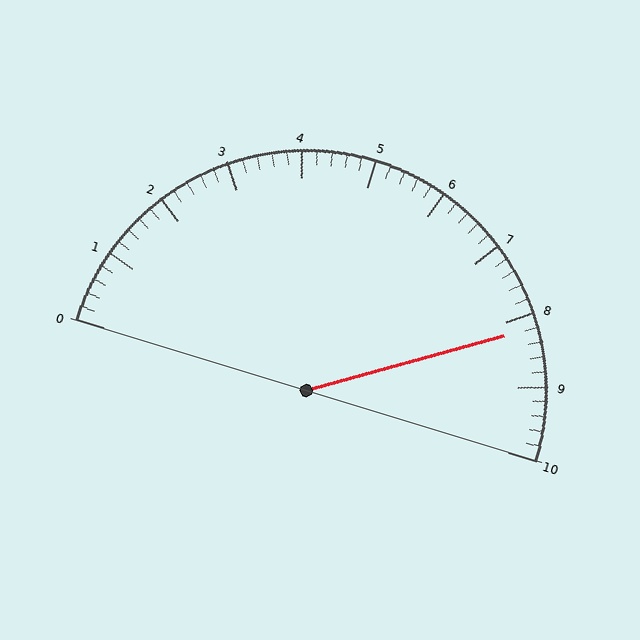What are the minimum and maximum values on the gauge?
The gauge ranges from 0 to 10.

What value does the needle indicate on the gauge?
The needle indicates approximately 8.2.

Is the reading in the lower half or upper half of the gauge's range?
The reading is in the upper half of the range (0 to 10).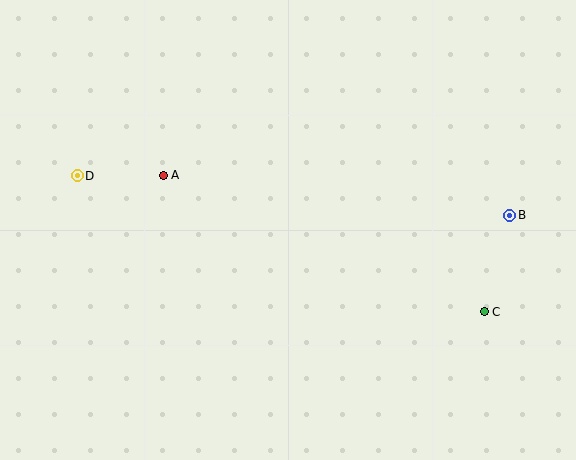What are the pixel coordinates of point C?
Point C is at (484, 312).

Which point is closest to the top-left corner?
Point D is closest to the top-left corner.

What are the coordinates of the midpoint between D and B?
The midpoint between D and B is at (294, 196).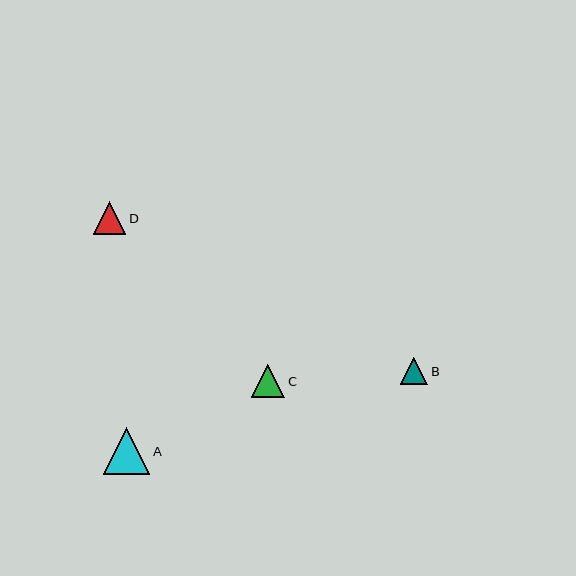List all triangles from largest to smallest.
From largest to smallest: A, C, D, B.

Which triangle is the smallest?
Triangle B is the smallest with a size of approximately 28 pixels.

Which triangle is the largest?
Triangle A is the largest with a size of approximately 47 pixels.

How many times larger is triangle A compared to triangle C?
Triangle A is approximately 1.4 times the size of triangle C.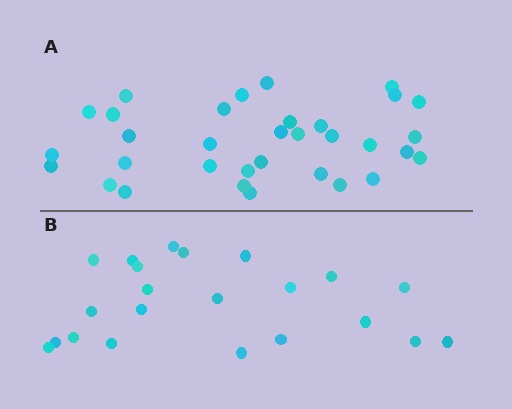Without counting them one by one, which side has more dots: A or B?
Region A (the top region) has more dots.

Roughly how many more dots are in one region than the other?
Region A has roughly 12 or so more dots than region B.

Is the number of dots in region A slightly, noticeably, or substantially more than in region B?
Region A has substantially more. The ratio is roughly 1.5 to 1.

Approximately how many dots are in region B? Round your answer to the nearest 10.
About 20 dots. (The exact count is 22, which rounds to 20.)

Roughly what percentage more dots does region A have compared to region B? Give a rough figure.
About 50% more.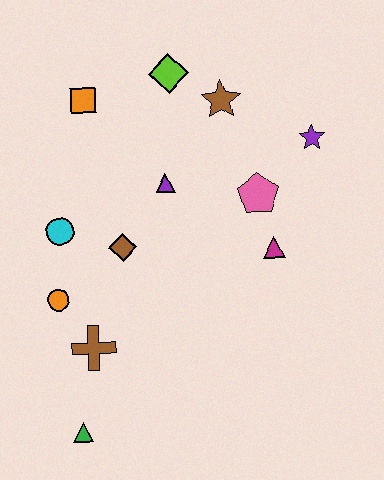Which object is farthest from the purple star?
The green triangle is farthest from the purple star.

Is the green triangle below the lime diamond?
Yes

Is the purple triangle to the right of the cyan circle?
Yes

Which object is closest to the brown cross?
The orange circle is closest to the brown cross.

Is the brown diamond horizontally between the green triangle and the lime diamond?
Yes